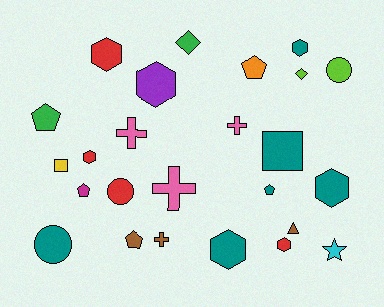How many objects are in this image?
There are 25 objects.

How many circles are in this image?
There are 3 circles.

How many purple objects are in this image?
There is 1 purple object.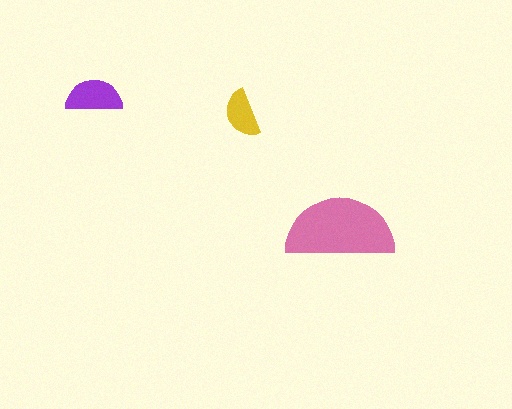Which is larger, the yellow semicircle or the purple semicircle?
The purple one.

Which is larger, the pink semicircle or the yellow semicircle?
The pink one.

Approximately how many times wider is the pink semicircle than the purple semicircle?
About 2 times wider.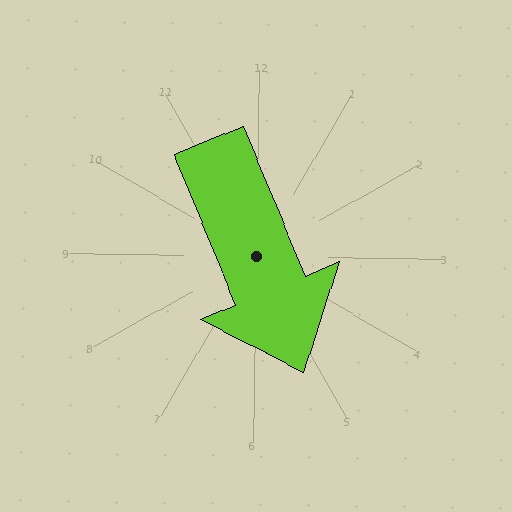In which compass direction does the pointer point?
Southeast.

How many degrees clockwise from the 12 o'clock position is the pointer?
Approximately 157 degrees.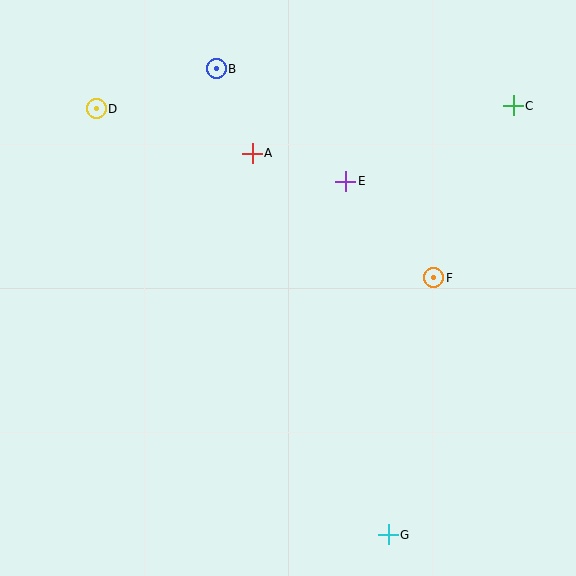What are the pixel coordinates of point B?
Point B is at (216, 69).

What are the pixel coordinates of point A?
Point A is at (252, 153).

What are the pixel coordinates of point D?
Point D is at (96, 109).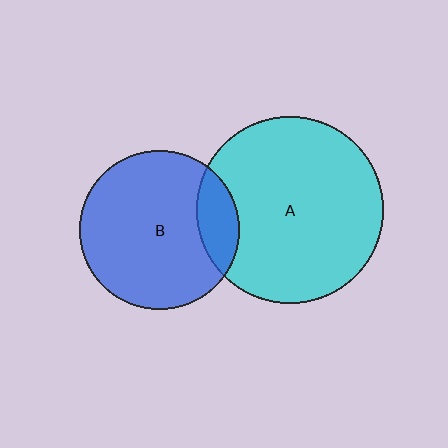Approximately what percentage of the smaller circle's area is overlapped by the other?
Approximately 15%.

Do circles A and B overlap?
Yes.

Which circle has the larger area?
Circle A (cyan).